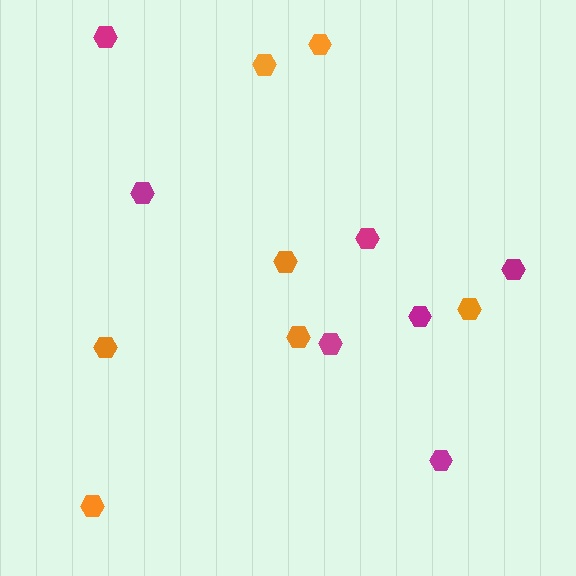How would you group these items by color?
There are 2 groups: one group of magenta hexagons (7) and one group of orange hexagons (7).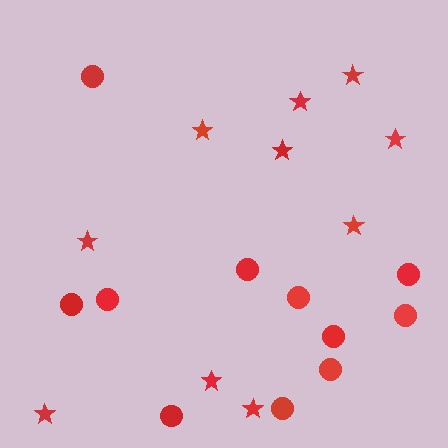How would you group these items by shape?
There are 2 groups: one group of stars (10) and one group of circles (11).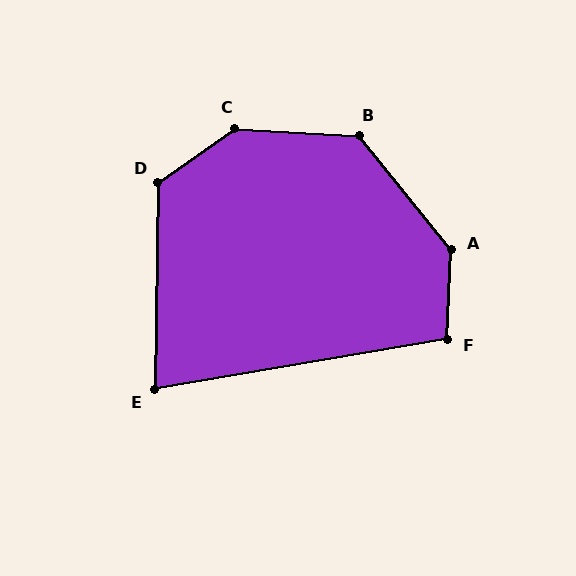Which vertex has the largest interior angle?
C, at approximately 142 degrees.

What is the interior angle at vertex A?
Approximately 139 degrees (obtuse).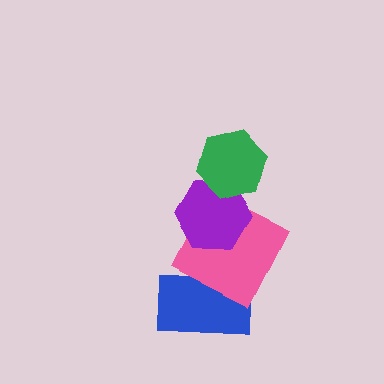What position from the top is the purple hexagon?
The purple hexagon is 2nd from the top.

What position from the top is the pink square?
The pink square is 3rd from the top.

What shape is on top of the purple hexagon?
The green hexagon is on top of the purple hexagon.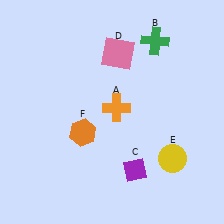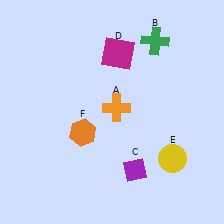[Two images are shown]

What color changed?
The square (D) changed from pink in Image 1 to magenta in Image 2.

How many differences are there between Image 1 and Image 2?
There is 1 difference between the two images.